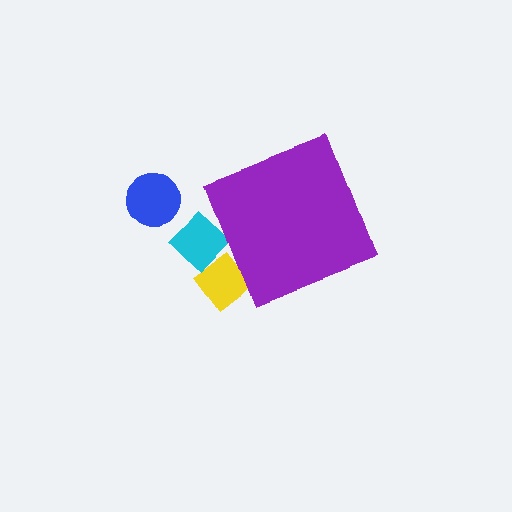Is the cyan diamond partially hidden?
Yes, the cyan diamond is partially hidden behind the purple diamond.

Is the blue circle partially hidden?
No, the blue circle is fully visible.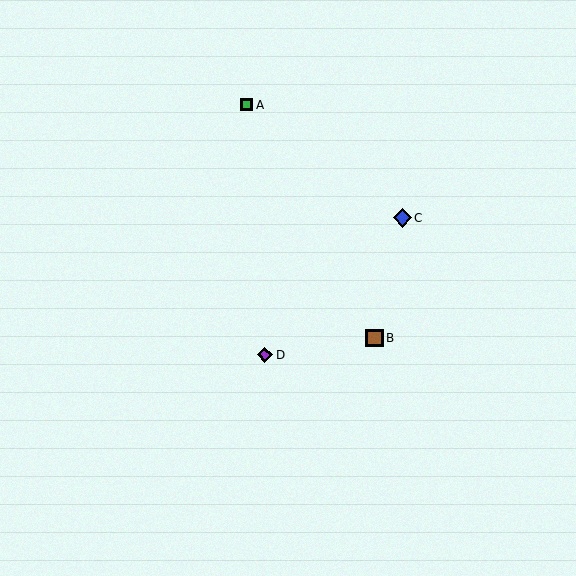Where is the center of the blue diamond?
The center of the blue diamond is at (402, 218).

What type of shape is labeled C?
Shape C is a blue diamond.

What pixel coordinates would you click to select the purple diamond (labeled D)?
Click at (265, 355) to select the purple diamond D.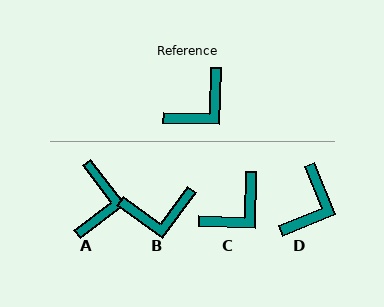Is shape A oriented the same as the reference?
No, it is off by about 39 degrees.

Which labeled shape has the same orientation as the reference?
C.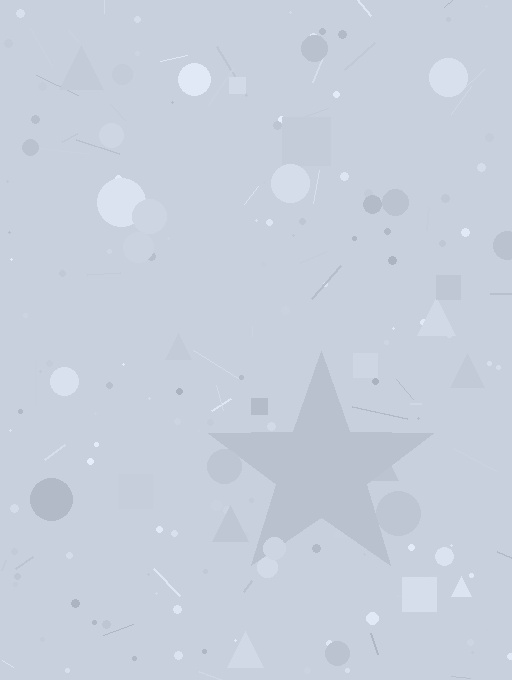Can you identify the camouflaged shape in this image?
The camouflaged shape is a star.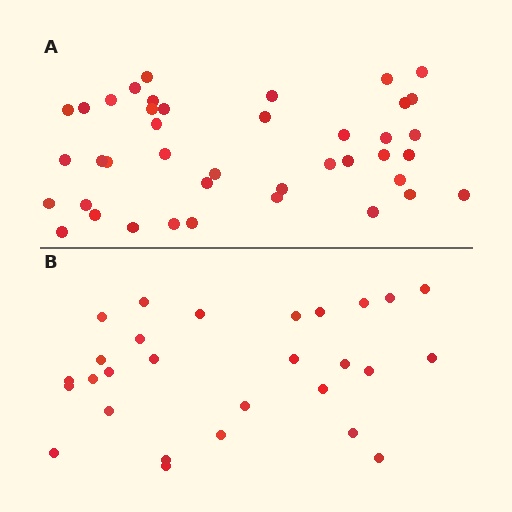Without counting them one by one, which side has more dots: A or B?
Region A (the top region) has more dots.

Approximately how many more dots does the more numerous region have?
Region A has approximately 15 more dots than region B.